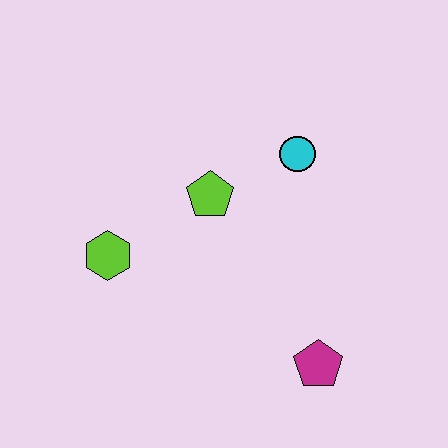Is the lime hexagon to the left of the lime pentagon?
Yes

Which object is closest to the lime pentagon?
The cyan circle is closest to the lime pentagon.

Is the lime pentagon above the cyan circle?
No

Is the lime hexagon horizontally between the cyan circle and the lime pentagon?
No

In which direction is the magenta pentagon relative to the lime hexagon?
The magenta pentagon is to the right of the lime hexagon.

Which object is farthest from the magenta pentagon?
The lime hexagon is farthest from the magenta pentagon.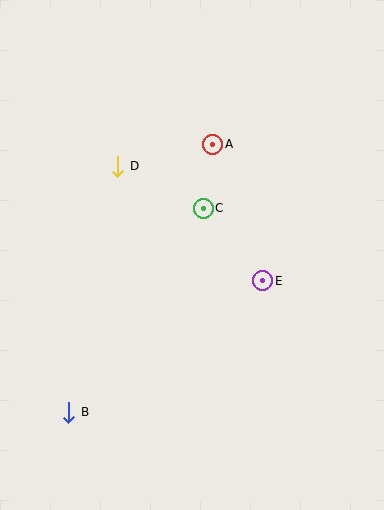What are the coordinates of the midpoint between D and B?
The midpoint between D and B is at (93, 289).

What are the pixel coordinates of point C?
Point C is at (203, 208).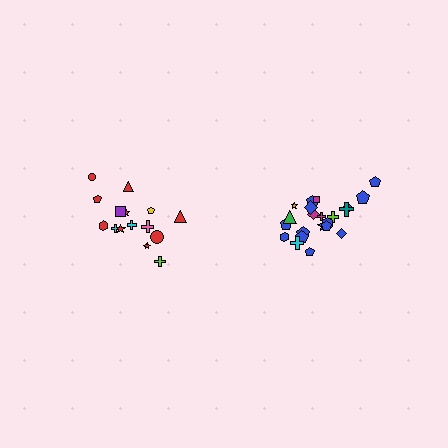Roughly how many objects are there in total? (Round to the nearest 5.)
Roughly 35 objects in total.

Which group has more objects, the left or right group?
The right group.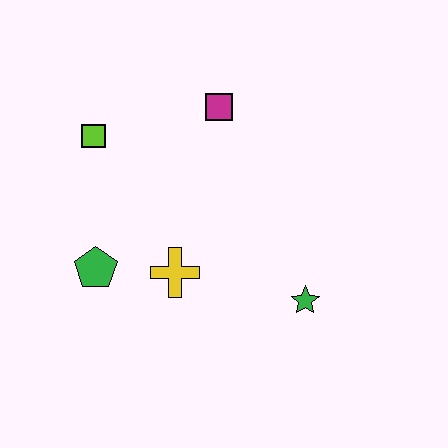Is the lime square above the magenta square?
No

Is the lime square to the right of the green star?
No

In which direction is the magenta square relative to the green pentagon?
The magenta square is above the green pentagon.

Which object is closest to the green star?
The yellow cross is closest to the green star.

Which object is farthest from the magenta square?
The green star is farthest from the magenta square.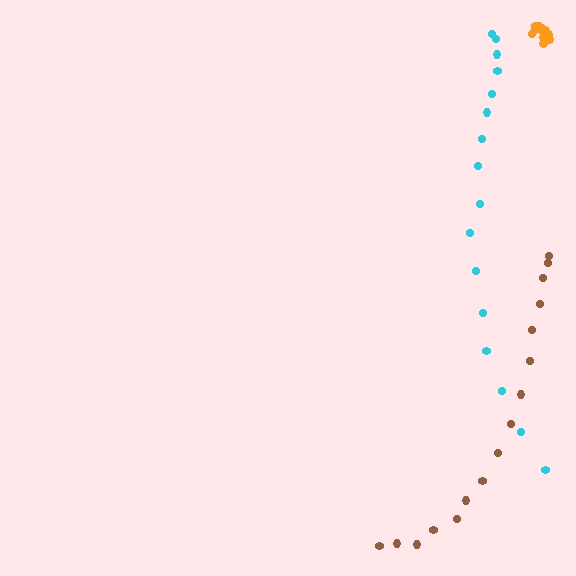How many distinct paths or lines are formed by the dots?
There are 3 distinct paths.